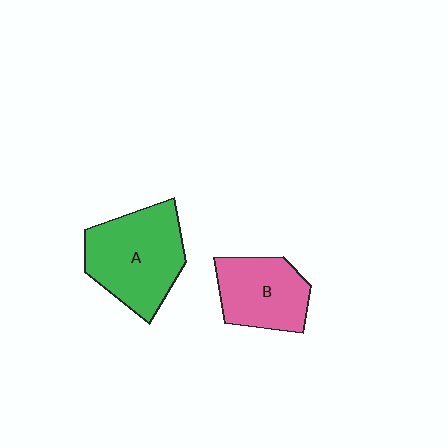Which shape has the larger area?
Shape A (green).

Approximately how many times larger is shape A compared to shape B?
Approximately 1.4 times.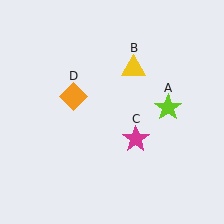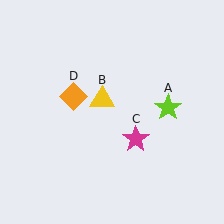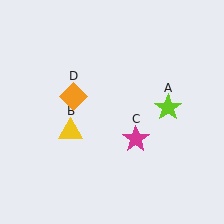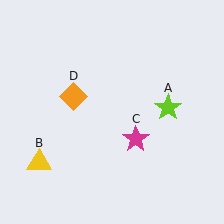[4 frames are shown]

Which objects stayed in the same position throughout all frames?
Lime star (object A) and magenta star (object C) and orange diamond (object D) remained stationary.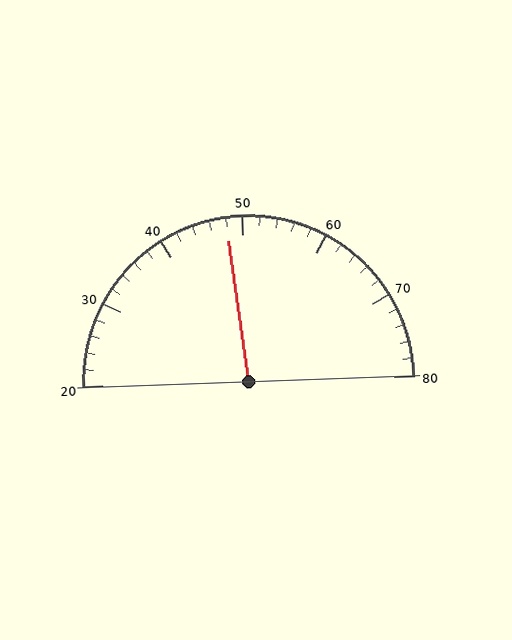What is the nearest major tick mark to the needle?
The nearest major tick mark is 50.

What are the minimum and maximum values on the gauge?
The gauge ranges from 20 to 80.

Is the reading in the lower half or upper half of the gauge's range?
The reading is in the lower half of the range (20 to 80).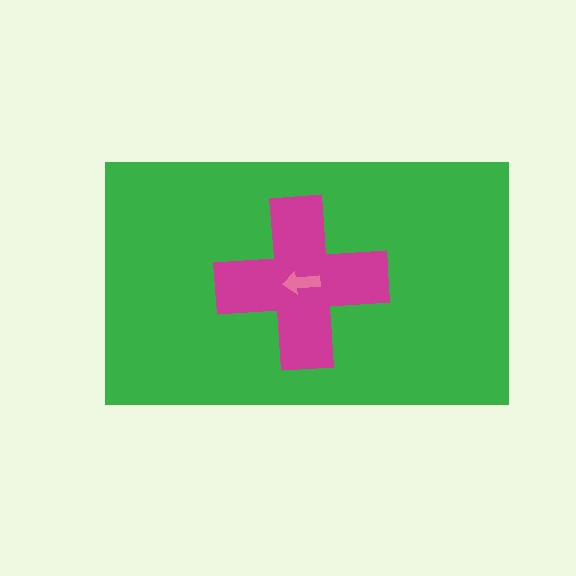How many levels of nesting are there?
3.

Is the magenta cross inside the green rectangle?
Yes.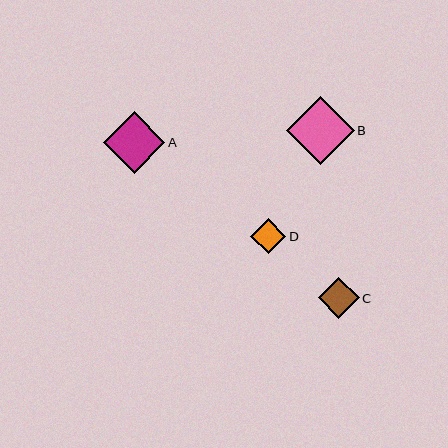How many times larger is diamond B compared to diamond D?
Diamond B is approximately 1.9 times the size of diamond D.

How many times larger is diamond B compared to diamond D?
Diamond B is approximately 1.9 times the size of diamond D.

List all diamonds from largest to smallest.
From largest to smallest: B, A, C, D.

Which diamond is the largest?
Diamond B is the largest with a size of approximately 68 pixels.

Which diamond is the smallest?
Diamond D is the smallest with a size of approximately 35 pixels.